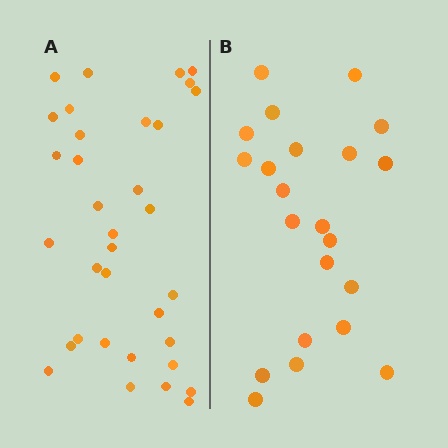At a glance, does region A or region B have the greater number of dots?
Region A (the left region) has more dots.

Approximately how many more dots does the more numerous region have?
Region A has roughly 12 or so more dots than region B.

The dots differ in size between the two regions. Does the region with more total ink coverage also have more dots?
No. Region B has more total ink coverage because its dots are larger, but region A actually contains more individual dots. Total area can be misleading — the number of items is what matters here.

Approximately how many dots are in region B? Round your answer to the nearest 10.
About 20 dots. (The exact count is 22, which rounds to 20.)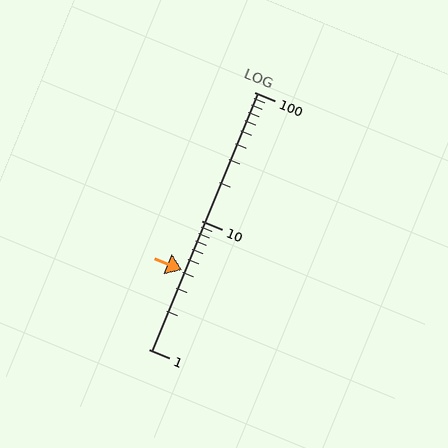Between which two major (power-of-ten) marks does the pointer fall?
The pointer is between 1 and 10.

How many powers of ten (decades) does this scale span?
The scale spans 2 decades, from 1 to 100.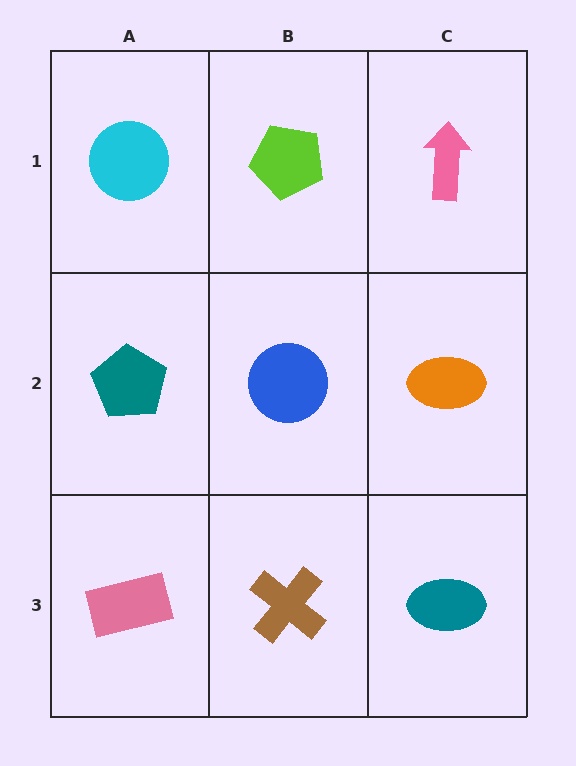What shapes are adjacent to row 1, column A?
A teal pentagon (row 2, column A), a lime pentagon (row 1, column B).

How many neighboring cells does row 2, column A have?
3.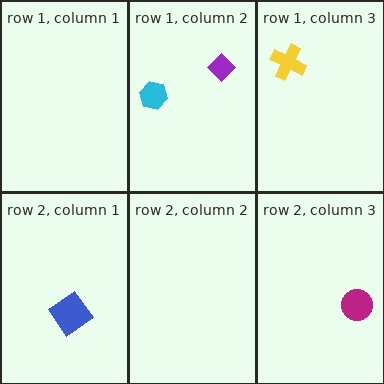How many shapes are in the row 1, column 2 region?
2.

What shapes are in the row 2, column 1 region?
The blue diamond.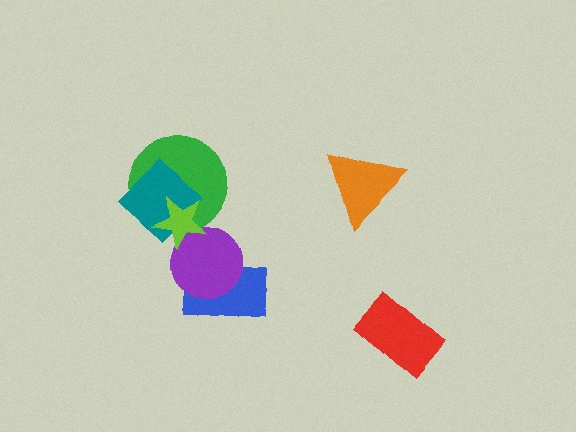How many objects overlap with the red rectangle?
0 objects overlap with the red rectangle.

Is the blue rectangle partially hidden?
Yes, it is partially covered by another shape.